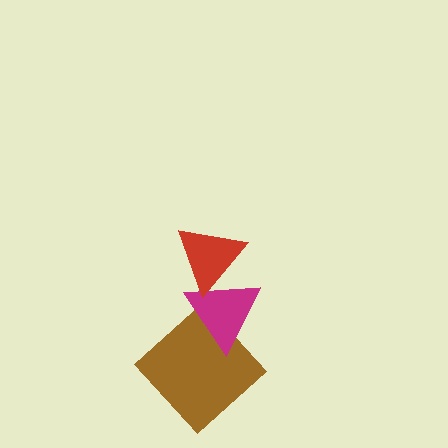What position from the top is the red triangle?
The red triangle is 1st from the top.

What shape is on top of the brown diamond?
The magenta triangle is on top of the brown diamond.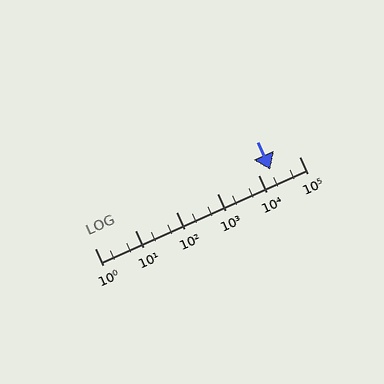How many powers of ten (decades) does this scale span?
The scale spans 5 decades, from 1 to 100000.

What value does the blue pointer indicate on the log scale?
The pointer indicates approximately 20000.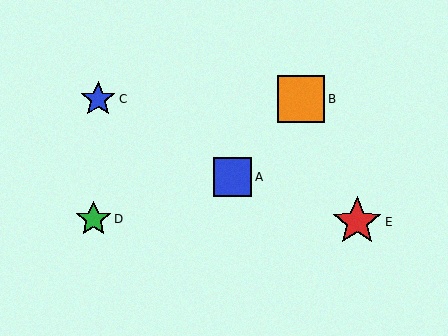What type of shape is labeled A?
Shape A is a blue square.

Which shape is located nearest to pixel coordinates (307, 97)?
The orange square (labeled B) at (301, 99) is nearest to that location.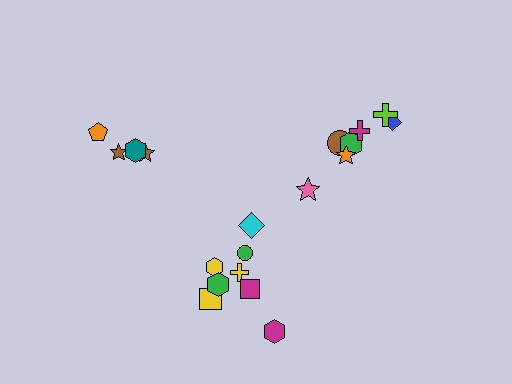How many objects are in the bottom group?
There are 8 objects.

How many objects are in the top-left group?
There are 4 objects.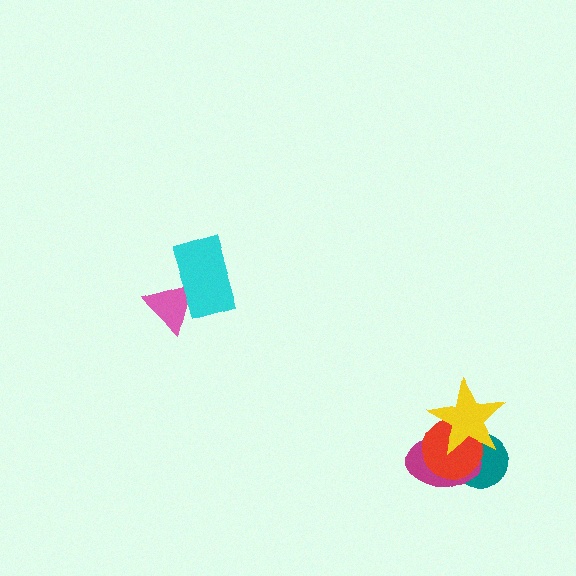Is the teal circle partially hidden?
Yes, it is partially covered by another shape.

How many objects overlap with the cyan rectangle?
1 object overlaps with the cyan rectangle.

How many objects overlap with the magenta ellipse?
3 objects overlap with the magenta ellipse.